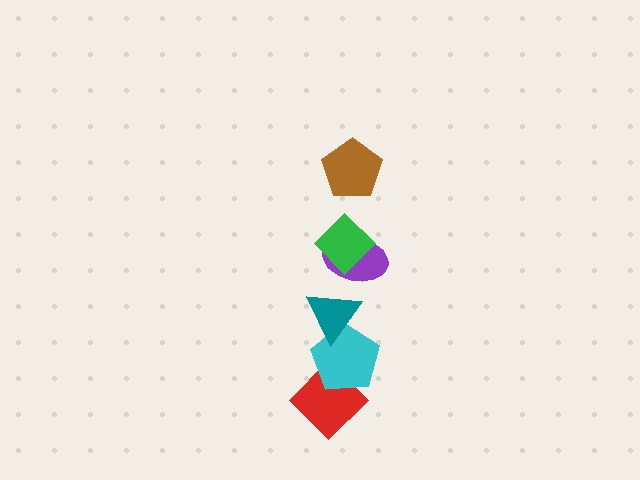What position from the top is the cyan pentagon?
The cyan pentagon is 5th from the top.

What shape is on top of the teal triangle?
The purple ellipse is on top of the teal triangle.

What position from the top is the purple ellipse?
The purple ellipse is 3rd from the top.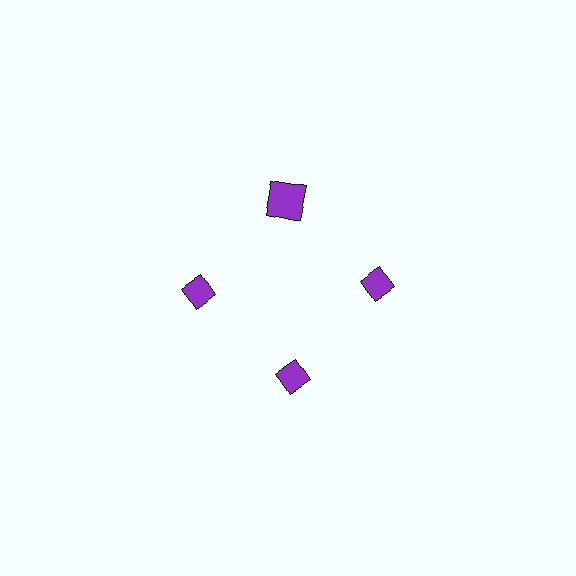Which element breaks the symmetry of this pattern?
The purple square at roughly the 12 o'clock position breaks the symmetry. All other shapes are purple diamonds.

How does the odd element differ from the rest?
It has a different shape: square instead of diamond.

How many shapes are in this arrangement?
There are 4 shapes arranged in a ring pattern.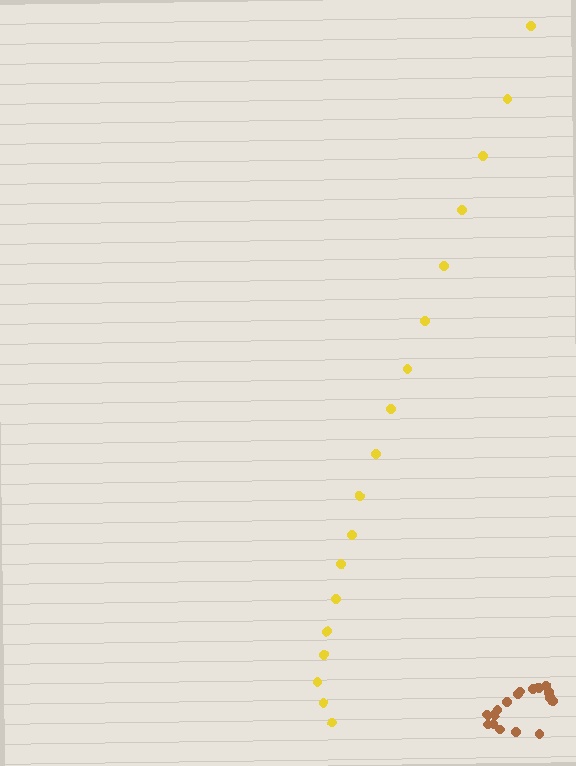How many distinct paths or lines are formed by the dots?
There are 2 distinct paths.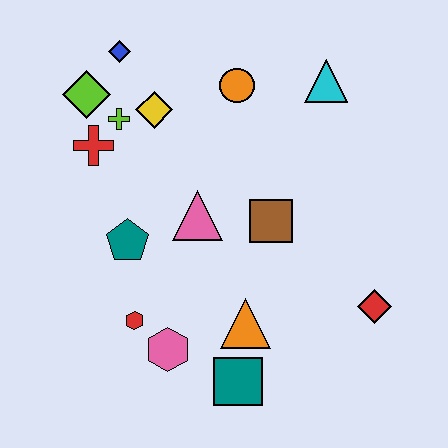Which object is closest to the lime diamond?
The lime cross is closest to the lime diamond.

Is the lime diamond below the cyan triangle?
Yes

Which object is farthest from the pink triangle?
The red diamond is farthest from the pink triangle.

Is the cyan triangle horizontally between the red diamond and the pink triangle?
Yes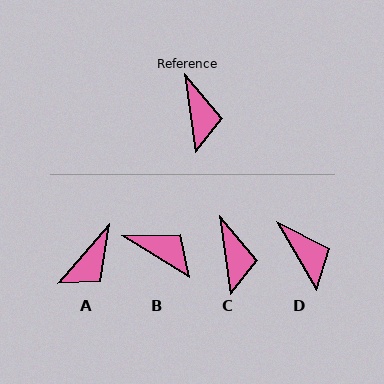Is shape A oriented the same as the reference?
No, it is off by about 49 degrees.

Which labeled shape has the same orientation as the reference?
C.